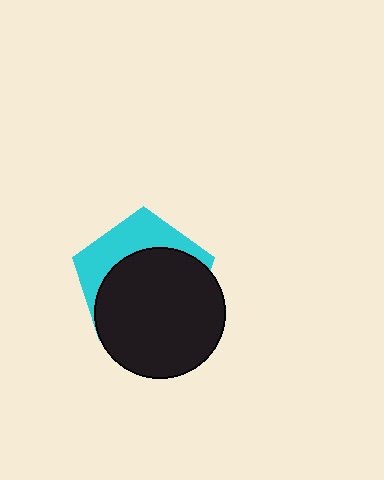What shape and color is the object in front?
The object in front is a black circle.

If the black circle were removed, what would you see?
You would see the complete cyan pentagon.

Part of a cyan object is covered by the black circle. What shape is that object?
It is a pentagon.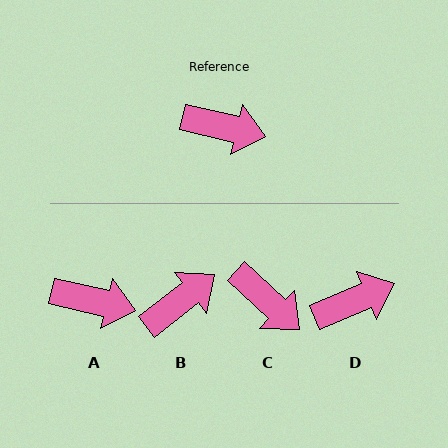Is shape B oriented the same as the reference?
No, it is off by about 51 degrees.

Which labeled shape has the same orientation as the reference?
A.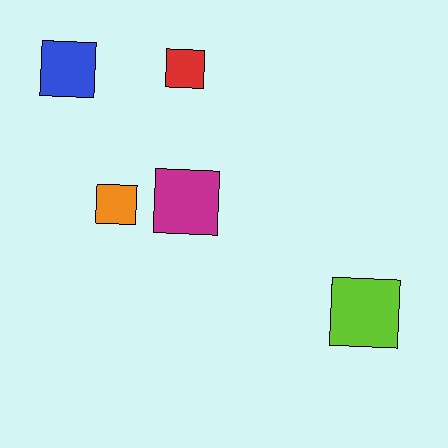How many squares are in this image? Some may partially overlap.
There are 5 squares.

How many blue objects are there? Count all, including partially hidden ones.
There is 1 blue object.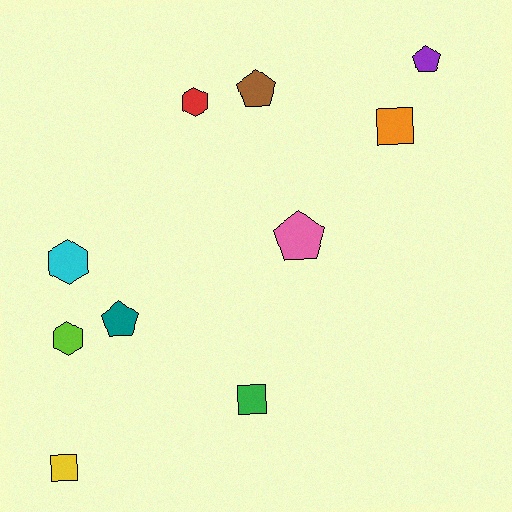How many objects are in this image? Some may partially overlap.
There are 10 objects.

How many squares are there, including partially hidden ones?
There are 3 squares.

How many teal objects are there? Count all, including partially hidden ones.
There is 1 teal object.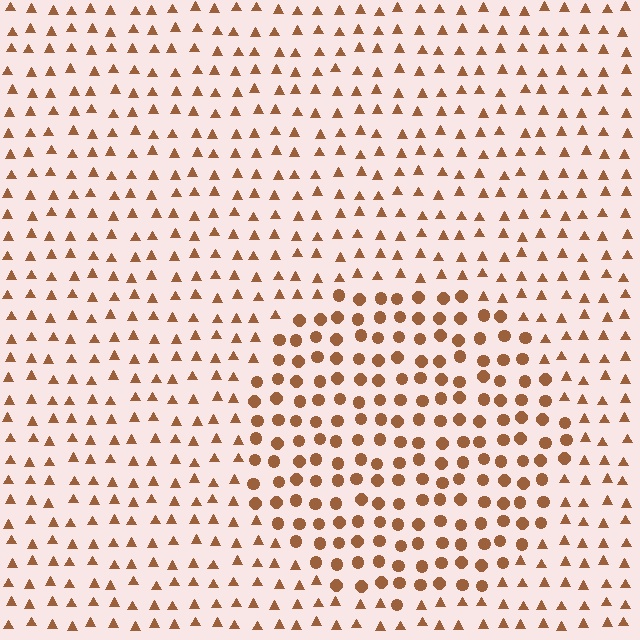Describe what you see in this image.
The image is filled with small brown elements arranged in a uniform grid. A circle-shaped region contains circles, while the surrounding area contains triangles. The boundary is defined purely by the change in element shape.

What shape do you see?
I see a circle.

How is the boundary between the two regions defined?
The boundary is defined by a change in element shape: circles inside vs. triangles outside. All elements share the same color and spacing.